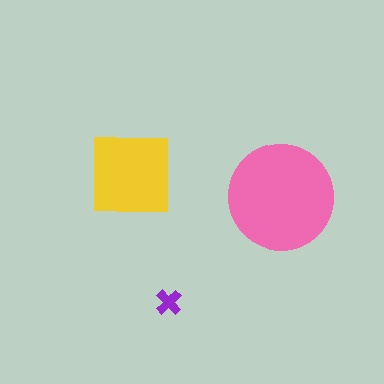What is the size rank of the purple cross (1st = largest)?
3rd.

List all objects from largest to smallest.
The pink circle, the yellow square, the purple cross.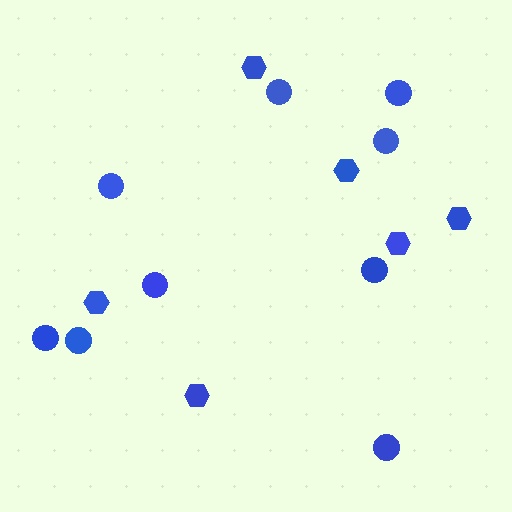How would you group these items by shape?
There are 2 groups: one group of hexagons (6) and one group of circles (9).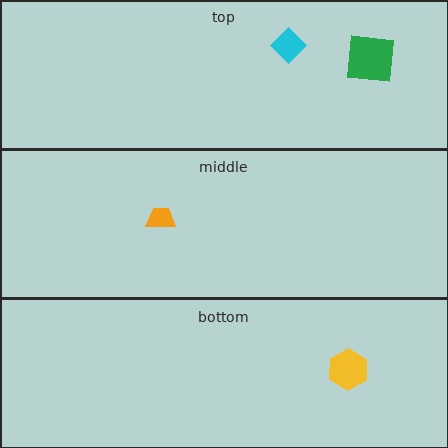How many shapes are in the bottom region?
1.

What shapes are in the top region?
The cyan diamond, the green square.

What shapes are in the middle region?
The orange trapezoid.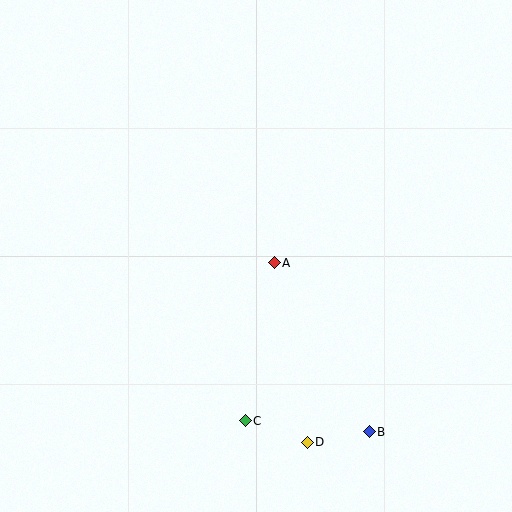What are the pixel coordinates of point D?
Point D is at (307, 442).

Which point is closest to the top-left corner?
Point A is closest to the top-left corner.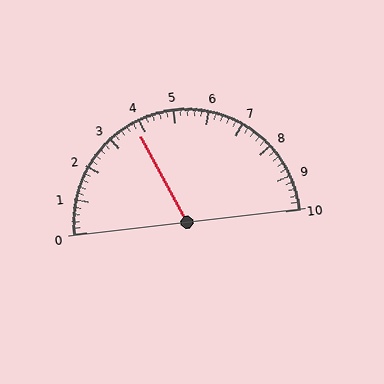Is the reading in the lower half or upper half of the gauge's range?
The reading is in the lower half of the range (0 to 10).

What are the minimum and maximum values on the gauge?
The gauge ranges from 0 to 10.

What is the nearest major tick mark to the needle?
The nearest major tick mark is 4.